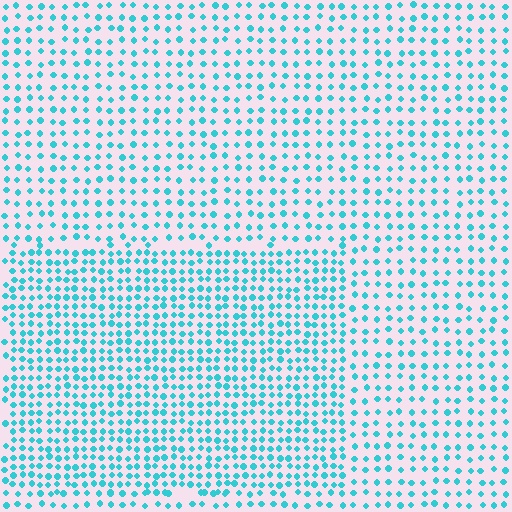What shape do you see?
I see a rectangle.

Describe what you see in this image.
The image contains small cyan elements arranged at two different densities. A rectangle-shaped region is visible where the elements are more densely packed than the surrounding area.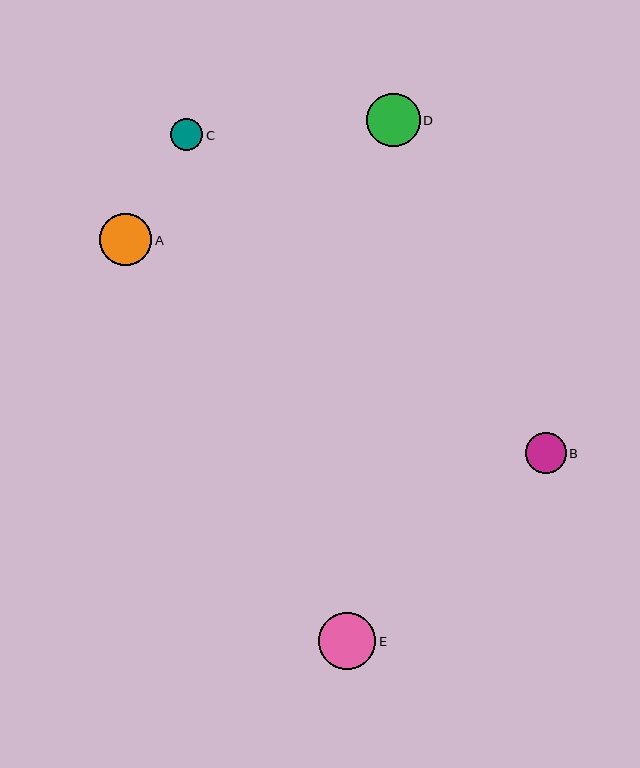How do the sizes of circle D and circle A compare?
Circle D and circle A are approximately the same size.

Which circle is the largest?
Circle E is the largest with a size of approximately 57 pixels.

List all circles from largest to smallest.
From largest to smallest: E, D, A, B, C.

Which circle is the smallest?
Circle C is the smallest with a size of approximately 33 pixels.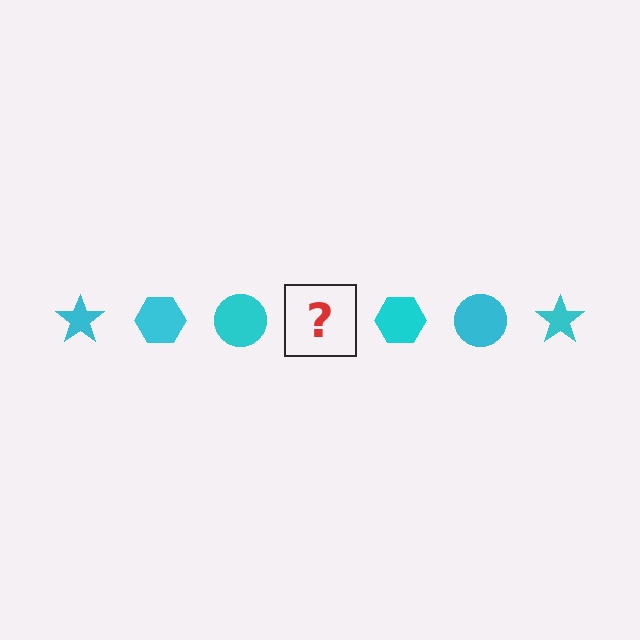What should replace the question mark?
The question mark should be replaced with a cyan star.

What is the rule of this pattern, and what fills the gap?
The rule is that the pattern cycles through star, hexagon, circle shapes in cyan. The gap should be filled with a cyan star.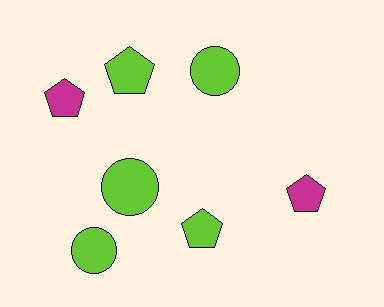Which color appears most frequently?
Lime, with 5 objects.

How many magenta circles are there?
There are no magenta circles.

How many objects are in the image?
There are 7 objects.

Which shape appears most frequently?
Pentagon, with 4 objects.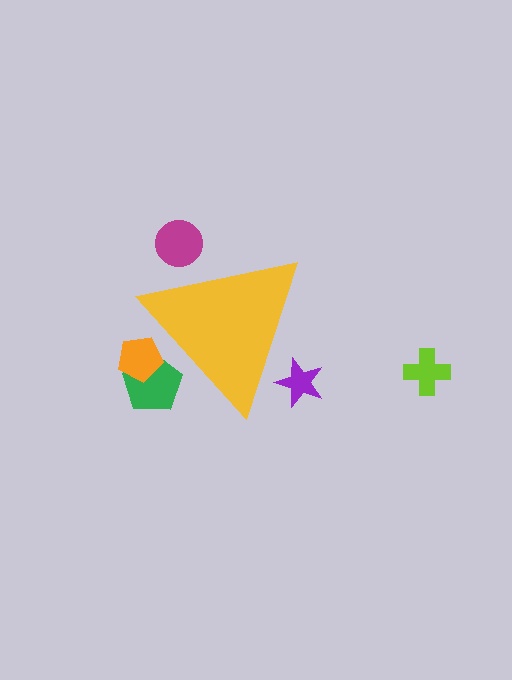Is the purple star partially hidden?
Yes, the purple star is partially hidden behind the yellow triangle.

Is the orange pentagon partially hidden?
Yes, the orange pentagon is partially hidden behind the yellow triangle.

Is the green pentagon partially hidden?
Yes, the green pentagon is partially hidden behind the yellow triangle.